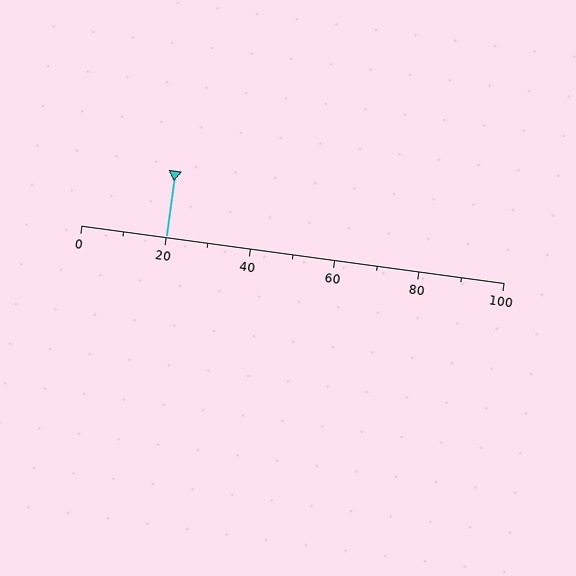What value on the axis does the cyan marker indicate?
The marker indicates approximately 20.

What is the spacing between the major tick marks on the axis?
The major ticks are spaced 20 apart.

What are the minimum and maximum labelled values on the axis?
The axis runs from 0 to 100.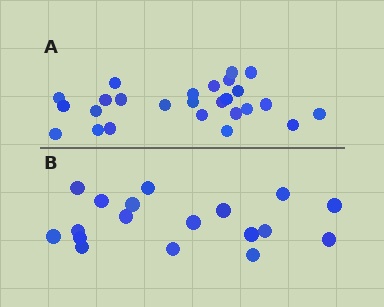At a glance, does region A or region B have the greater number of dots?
Region A (the top region) has more dots.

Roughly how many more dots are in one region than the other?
Region A has roughly 8 or so more dots than region B.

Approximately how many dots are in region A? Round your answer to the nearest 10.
About 30 dots. (The exact count is 26, which rounds to 30.)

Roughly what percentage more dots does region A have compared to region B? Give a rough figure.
About 45% more.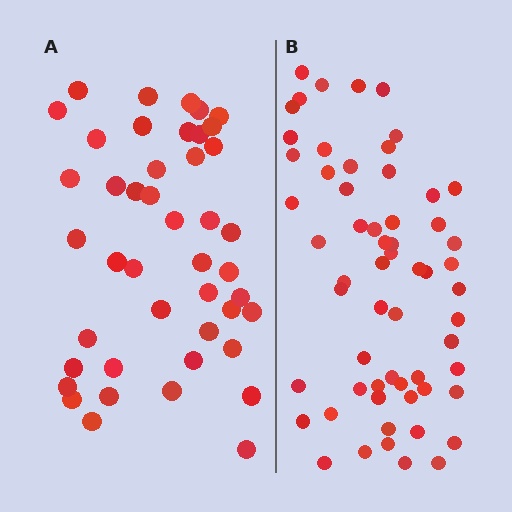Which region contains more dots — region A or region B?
Region B (the right region) has more dots.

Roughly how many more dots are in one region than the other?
Region B has approximately 15 more dots than region A.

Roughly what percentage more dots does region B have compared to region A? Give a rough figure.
About 35% more.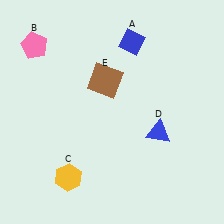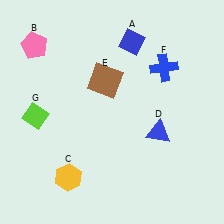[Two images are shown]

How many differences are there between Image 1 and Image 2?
There are 2 differences between the two images.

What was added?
A blue cross (F), a lime diamond (G) were added in Image 2.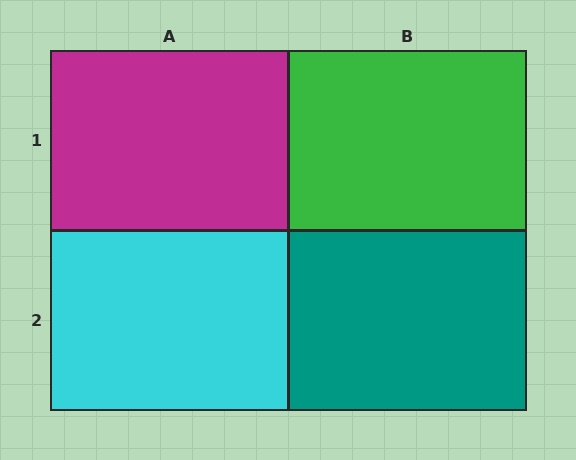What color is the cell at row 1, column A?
Magenta.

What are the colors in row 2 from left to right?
Cyan, teal.